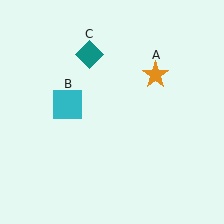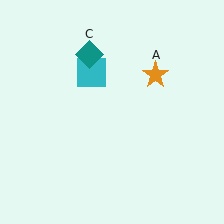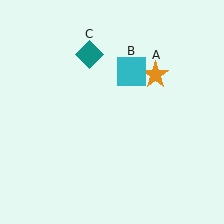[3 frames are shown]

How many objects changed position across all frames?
1 object changed position: cyan square (object B).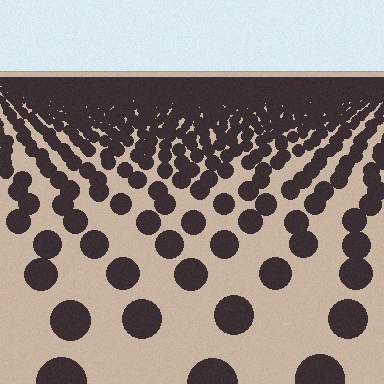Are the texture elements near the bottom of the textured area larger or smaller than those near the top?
Larger. Near the bottom, elements are closer to the viewer and appear at a bigger on-screen size.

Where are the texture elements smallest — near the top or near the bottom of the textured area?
Near the top.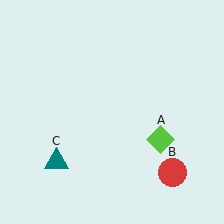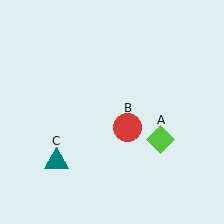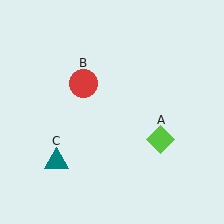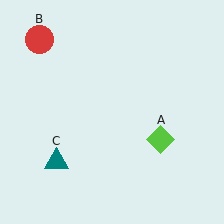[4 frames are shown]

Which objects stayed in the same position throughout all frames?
Lime diamond (object A) and teal triangle (object C) remained stationary.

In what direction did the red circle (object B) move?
The red circle (object B) moved up and to the left.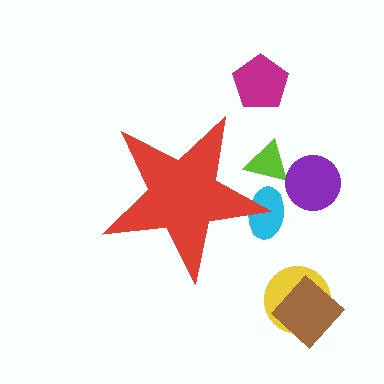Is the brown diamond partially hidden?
No, the brown diamond is fully visible.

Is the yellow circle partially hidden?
No, the yellow circle is fully visible.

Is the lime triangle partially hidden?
Yes, the lime triangle is partially hidden behind the red star.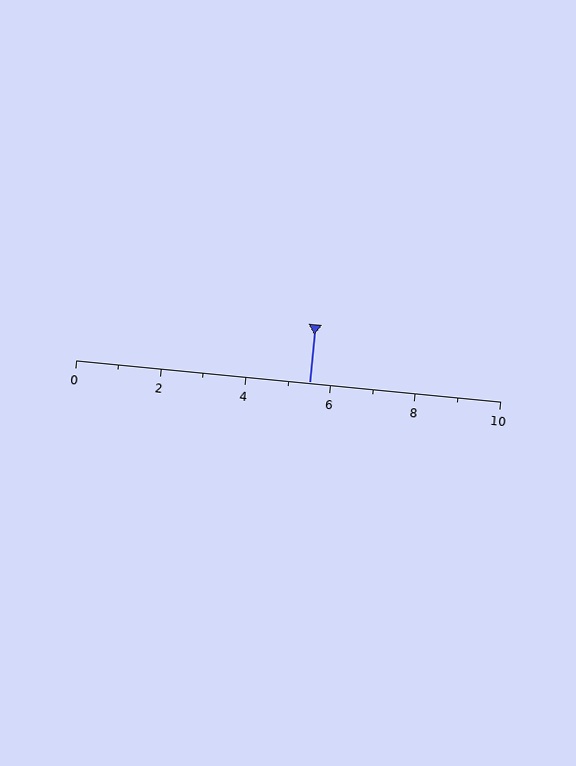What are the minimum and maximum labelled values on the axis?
The axis runs from 0 to 10.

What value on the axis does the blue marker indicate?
The marker indicates approximately 5.5.